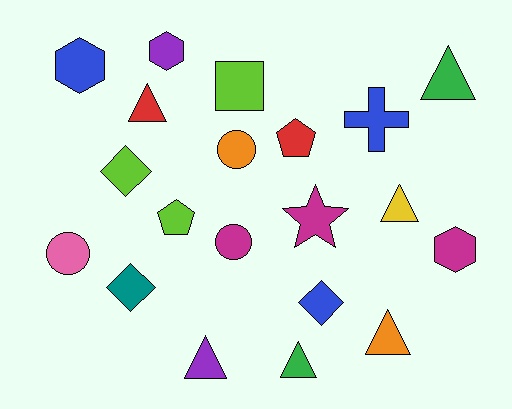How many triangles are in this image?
There are 6 triangles.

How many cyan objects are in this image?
There are no cyan objects.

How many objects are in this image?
There are 20 objects.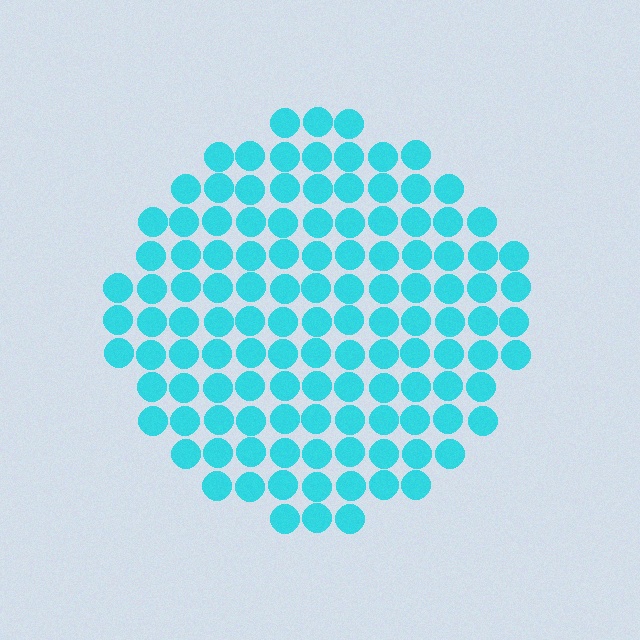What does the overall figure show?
The overall figure shows a circle.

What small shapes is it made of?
It is made of small circles.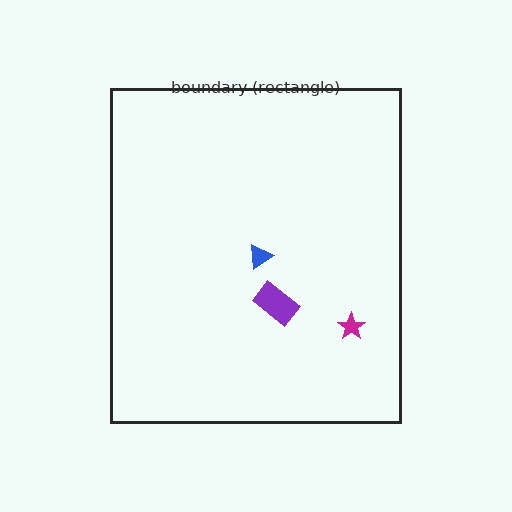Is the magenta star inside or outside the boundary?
Inside.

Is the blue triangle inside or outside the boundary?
Inside.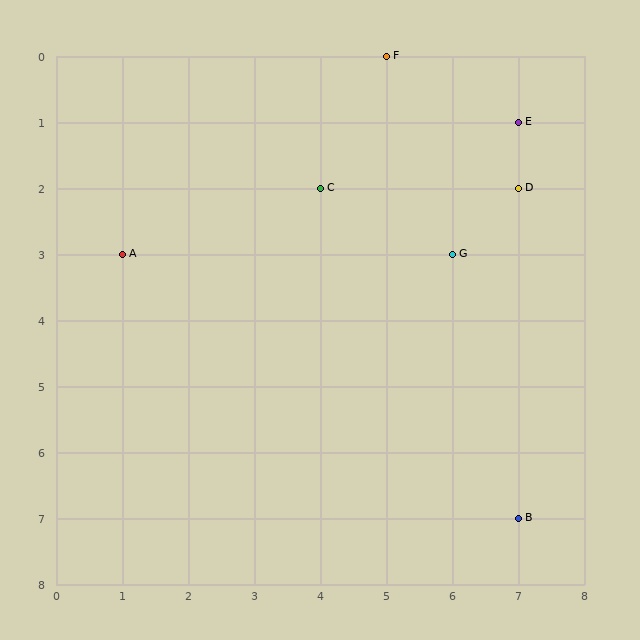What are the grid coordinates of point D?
Point D is at grid coordinates (7, 2).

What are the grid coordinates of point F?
Point F is at grid coordinates (5, 0).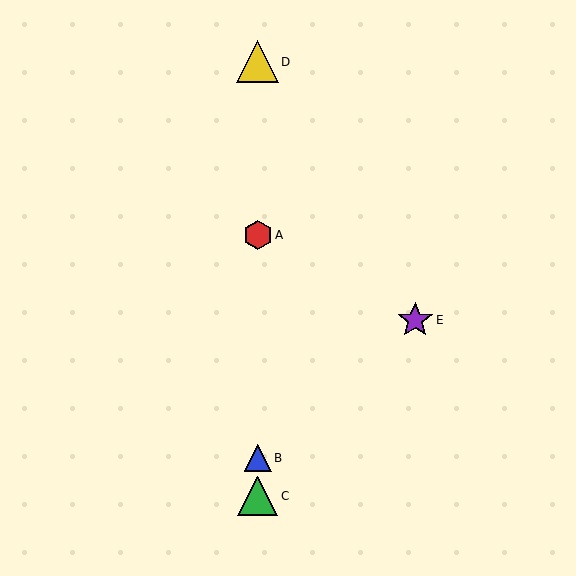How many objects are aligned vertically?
4 objects (A, B, C, D) are aligned vertically.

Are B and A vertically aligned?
Yes, both are at x≈258.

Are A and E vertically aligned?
No, A is at x≈258 and E is at x≈415.